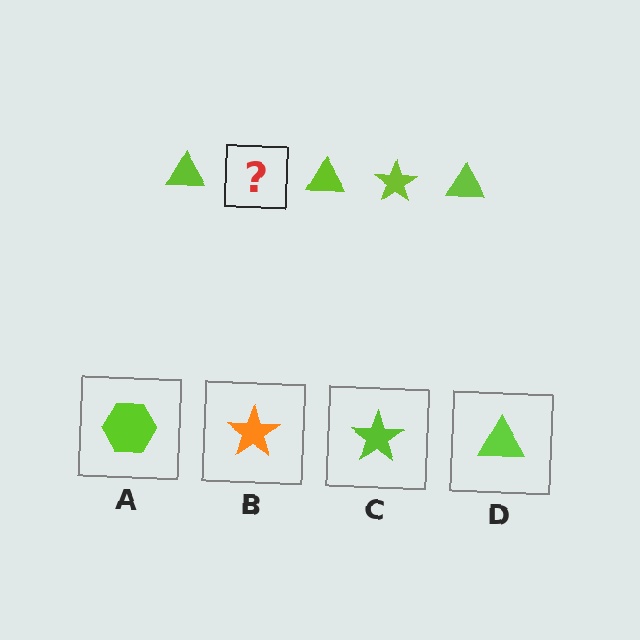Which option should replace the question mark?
Option C.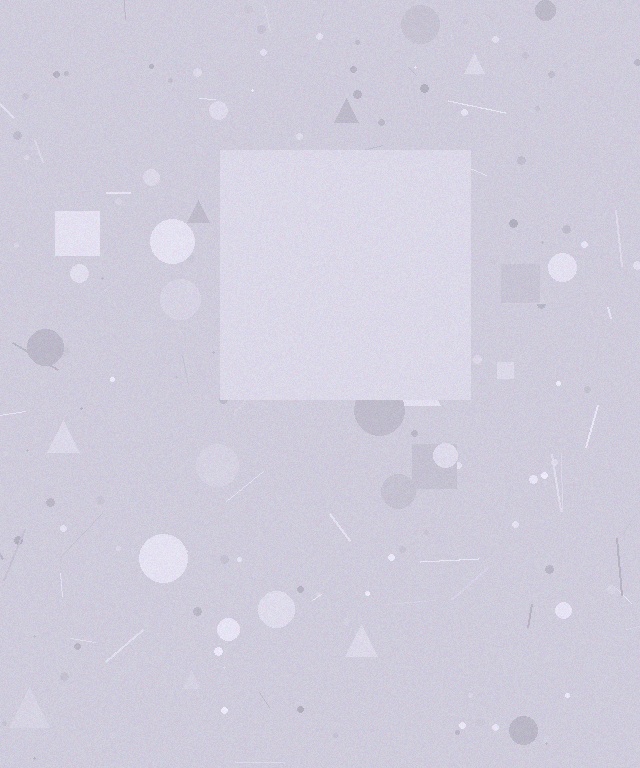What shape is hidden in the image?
A square is hidden in the image.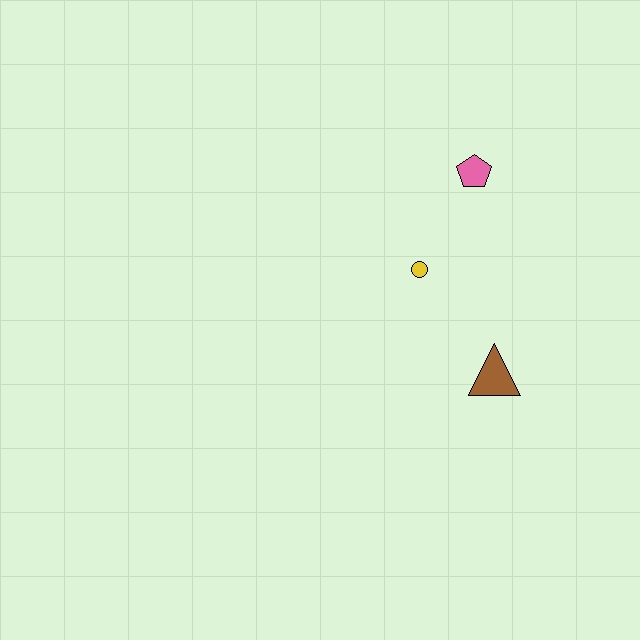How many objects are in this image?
There are 3 objects.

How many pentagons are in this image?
There is 1 pentagon.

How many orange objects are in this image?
There are no orange objects.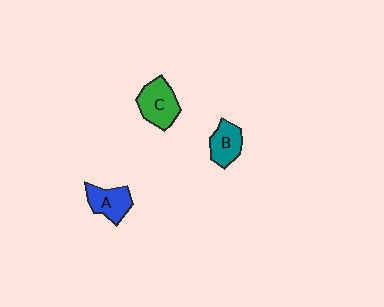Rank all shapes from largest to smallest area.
From largest to smallest: C (green), A (blue), B (teal).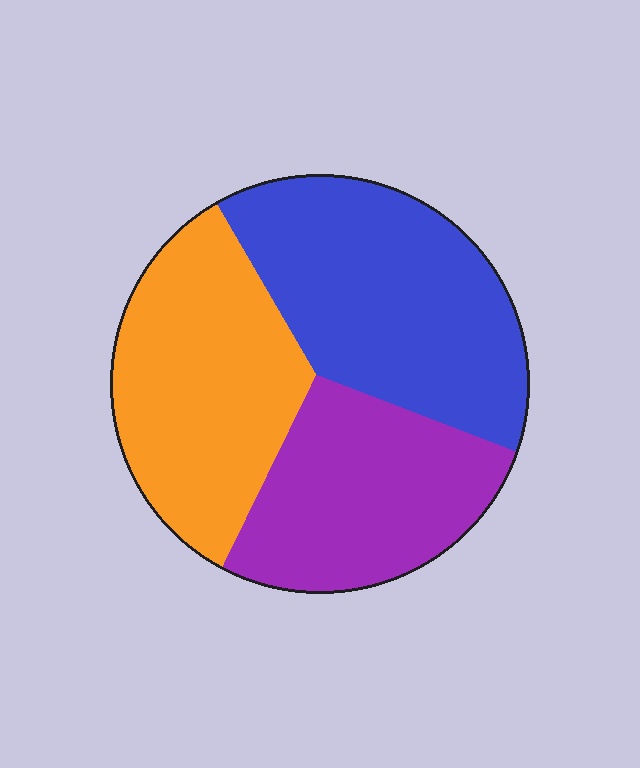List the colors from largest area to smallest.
From largest to smallest: blue, orange, purple.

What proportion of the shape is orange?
Orange takes up about one third (1/3) of the shape.